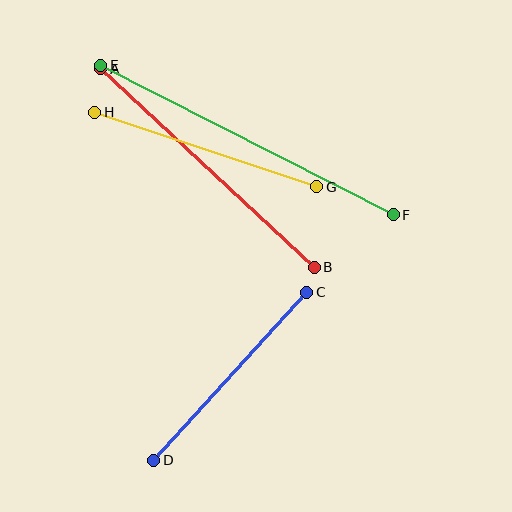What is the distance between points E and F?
The distance is approximately 329 pixels.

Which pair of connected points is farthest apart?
Points E and F are farthest apart.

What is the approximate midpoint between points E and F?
The midpoint is at approximately (247, 140) pixels.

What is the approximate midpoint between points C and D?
The midpoint is at approximately (230, 376) pixels.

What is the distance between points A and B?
The distance is approximately 292 pixels.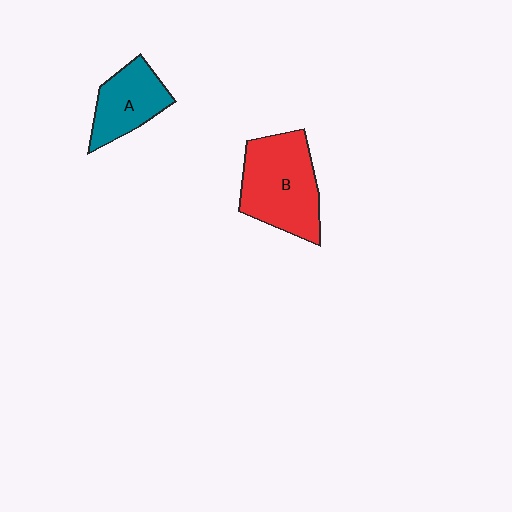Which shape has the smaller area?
Shape A (teal).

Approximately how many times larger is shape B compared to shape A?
Approximately 1.5 times.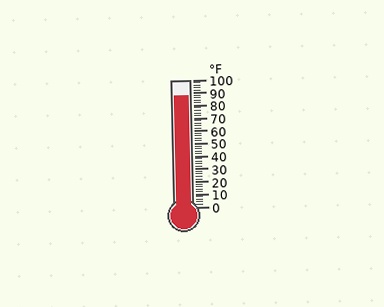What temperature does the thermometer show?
The thermometer shows approximately 88°F.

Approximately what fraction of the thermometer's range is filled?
The thermometer is filled to approximately 90% of its range.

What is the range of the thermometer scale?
The thermometer scale ranges from 0°F to 100°F.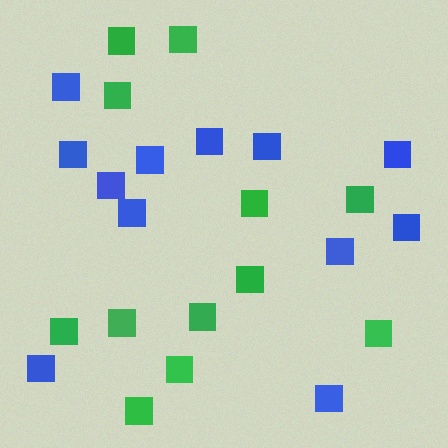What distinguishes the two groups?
There are 2 groups: one group of green squares (12) and one group of blue squares (12).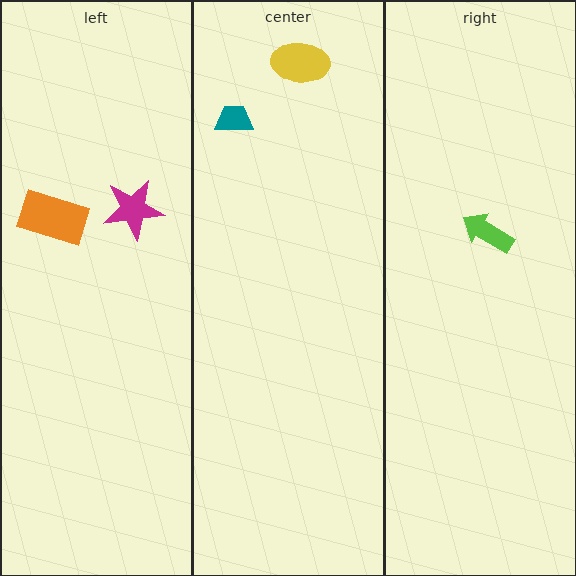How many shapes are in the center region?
2.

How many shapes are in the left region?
2.